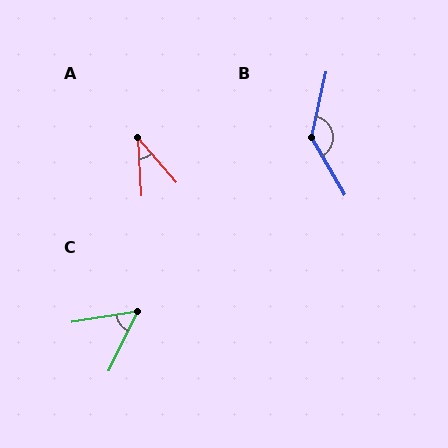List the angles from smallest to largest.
A (37°), C (55°), B (138°).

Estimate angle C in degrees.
Approximately 55 degrees.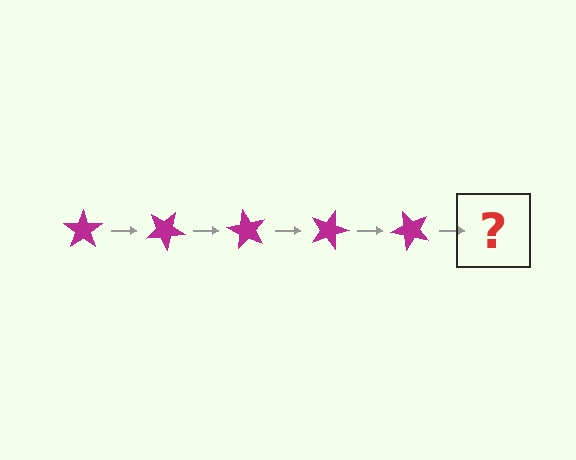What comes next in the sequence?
The next element should be a magenta star rotated 150 degrees.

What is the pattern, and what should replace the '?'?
The pattern is that the star rotates 30 degrees each step. The '?' should be a magenta star rotated 150 degrees.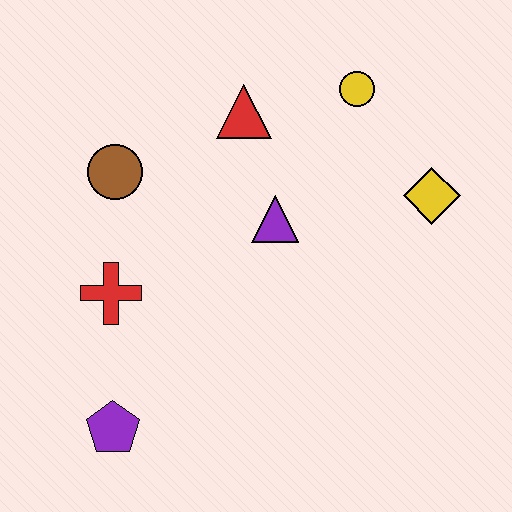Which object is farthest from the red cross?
The yellow diamond is farthest from the red cross.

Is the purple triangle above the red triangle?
No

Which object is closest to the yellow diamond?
The yellow circle is closest to the yellow diamond.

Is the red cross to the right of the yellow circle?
No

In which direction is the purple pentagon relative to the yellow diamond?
The purple pentagon is to the left of the yellow diamond.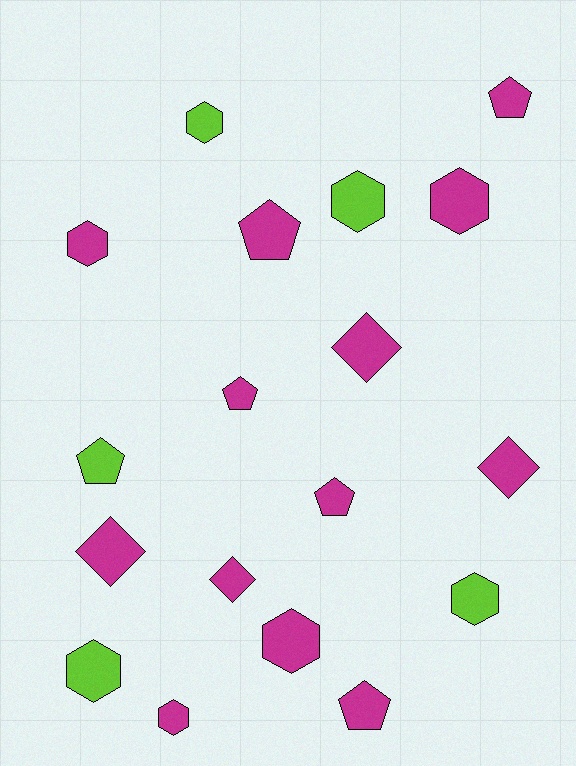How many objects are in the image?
There are 18 objects.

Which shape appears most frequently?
Hexagon, with 8 objects.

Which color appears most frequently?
Magenta, with 13 objects.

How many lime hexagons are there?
There are 4 lime hexagons.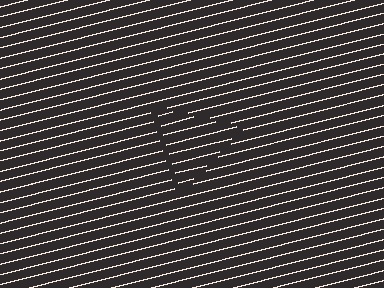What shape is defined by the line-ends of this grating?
An illusory triangle. The interior of the shape contains the same grating, shifted by half a period — the contour is defined by the phase discontinuity where line-ends from the inner and outer gratings abut.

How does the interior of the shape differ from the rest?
The interior of the shape contains the same grating, shifted by half a period — the contour is defined by the phase discontinuity where line-ends from the inner and outer gratings abut.